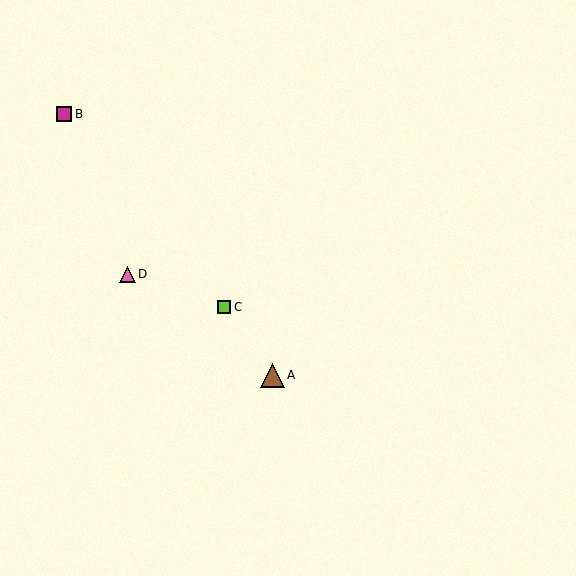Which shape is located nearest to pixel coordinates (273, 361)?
The brown triangle (labeled A) at (272, 375) is nearest to that location.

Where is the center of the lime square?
The center of the lime square is at (224, 307).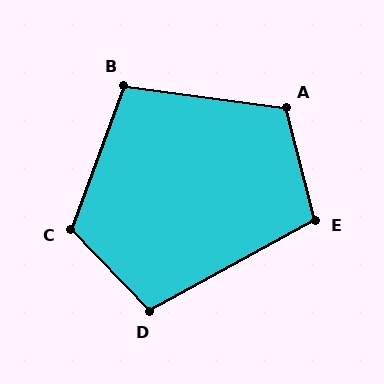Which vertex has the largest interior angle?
C, at approximately 116 degrees.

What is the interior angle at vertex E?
Approximately 104 degrees (obtuse).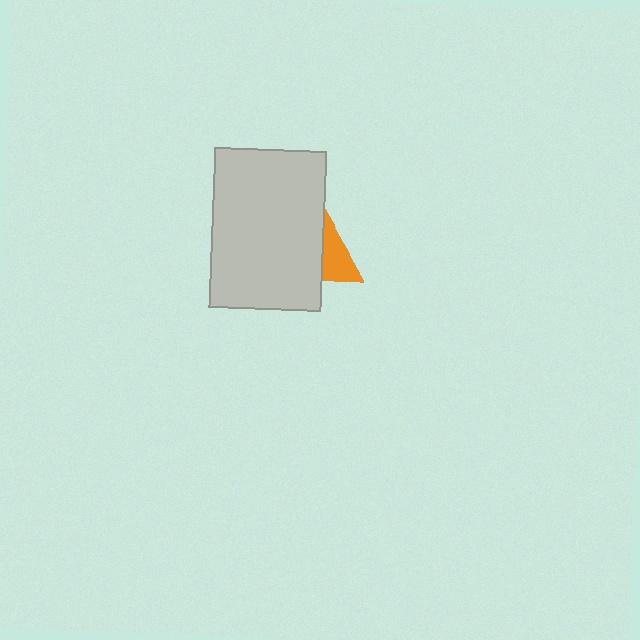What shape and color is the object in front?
The object in front is a light gray rectangle.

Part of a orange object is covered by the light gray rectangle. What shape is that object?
It is a triangle.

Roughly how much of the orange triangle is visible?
A small part of it is visible (roughly 42%).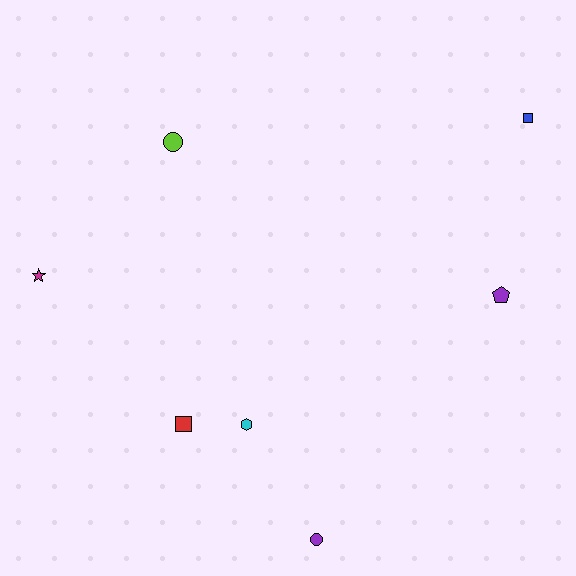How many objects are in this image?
There are 7 objects.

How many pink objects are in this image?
There are no pink objects.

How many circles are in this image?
There are 2 circles.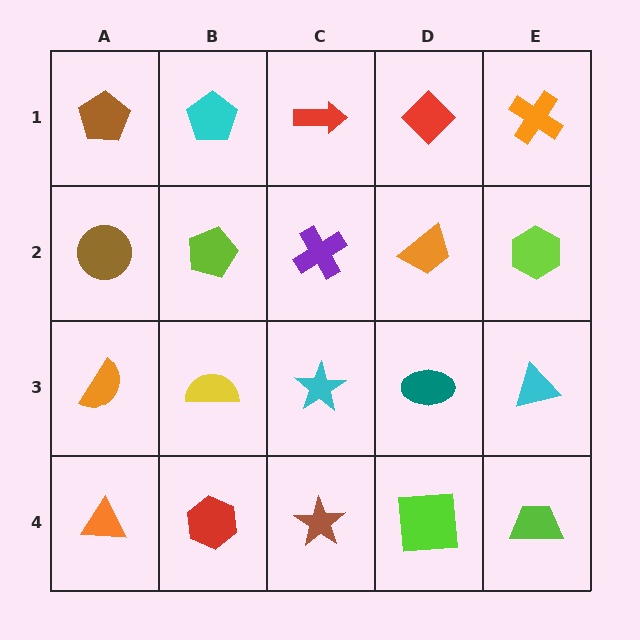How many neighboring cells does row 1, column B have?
3.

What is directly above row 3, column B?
A lime pentagon.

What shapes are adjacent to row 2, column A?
A brown pentagon (row 1, column A), an orange semicircle (row 3, column A), a lime pentagon (row 2, column B).